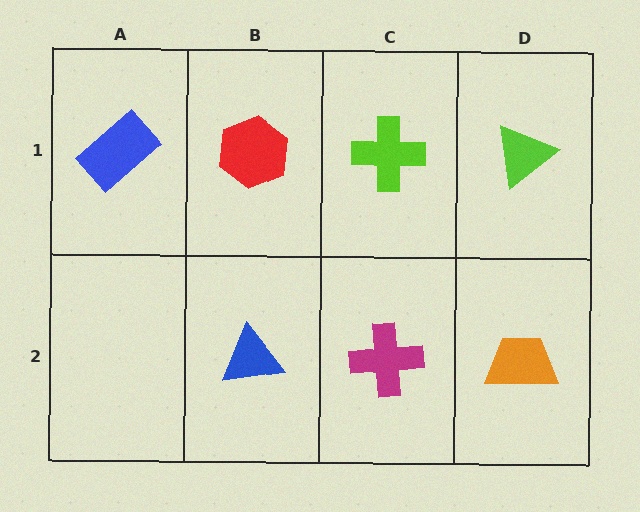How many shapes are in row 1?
4 shapes.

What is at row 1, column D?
A lime triangle.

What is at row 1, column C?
A lime cross.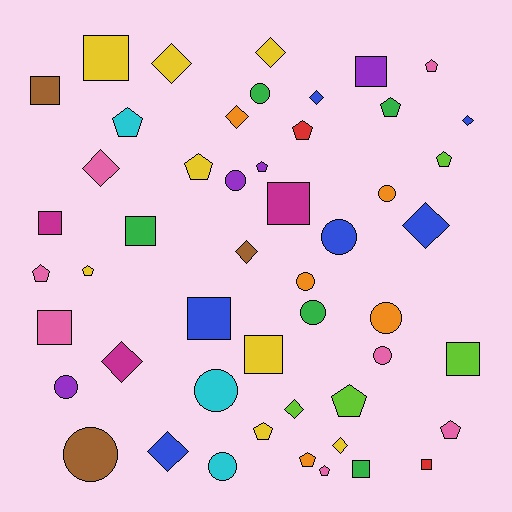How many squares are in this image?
There are 12 squares.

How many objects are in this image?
There are 50 objects.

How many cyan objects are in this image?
There are 3 cyan objects.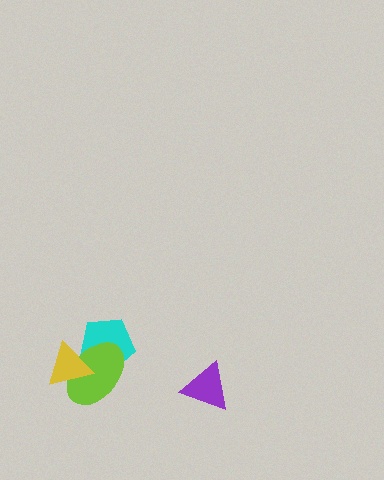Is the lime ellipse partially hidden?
Yes, it is partially covered by another shape.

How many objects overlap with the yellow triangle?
2 objects overlap with the yellow triangle.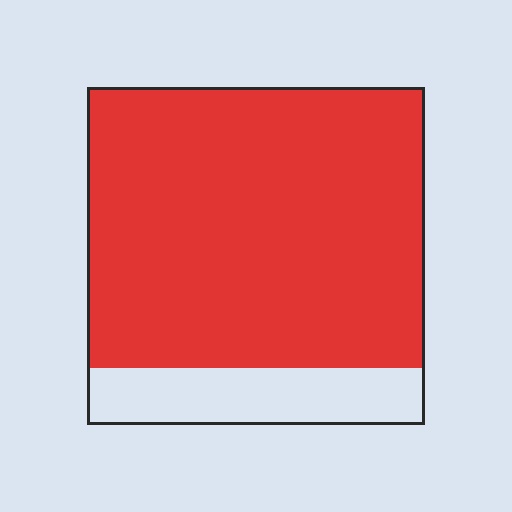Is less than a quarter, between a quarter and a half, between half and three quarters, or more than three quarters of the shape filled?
More than three quarters.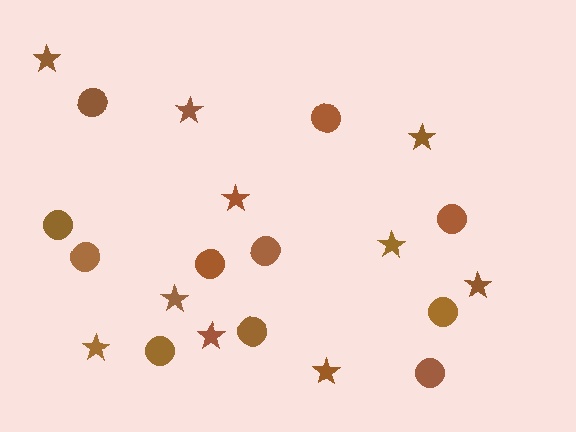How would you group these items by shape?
There are 2 groups: one group of circles (11) and one group of stars (10).